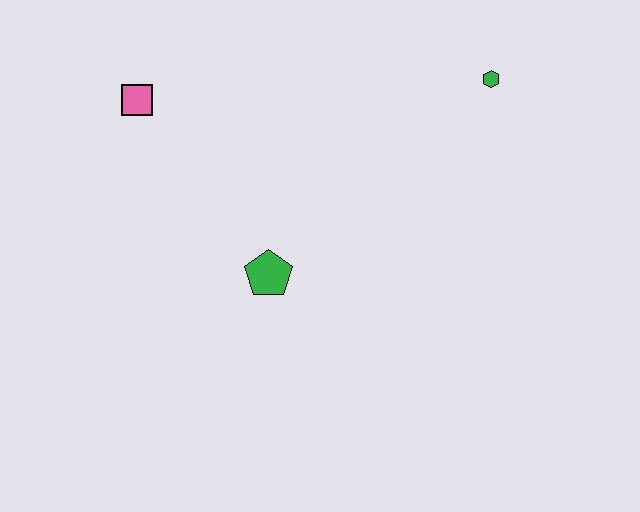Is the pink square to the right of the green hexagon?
No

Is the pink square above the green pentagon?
Yes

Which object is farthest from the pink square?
The green hexagon is farthest from the pink square.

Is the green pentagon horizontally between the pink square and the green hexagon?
Yes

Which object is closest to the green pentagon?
The pink square is closest to the green pentagon.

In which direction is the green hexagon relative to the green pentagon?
The green hexagon is to the right of the green pentagon.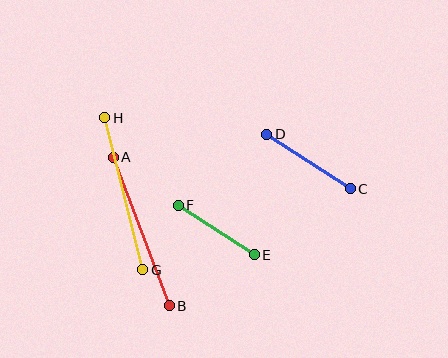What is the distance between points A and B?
The distance is approximately 159 pixels.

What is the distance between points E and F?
The distance is approximately 90 pixels.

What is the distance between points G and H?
The distance is approximately 157 pixels.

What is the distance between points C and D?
The distance is approximately 100 pixels.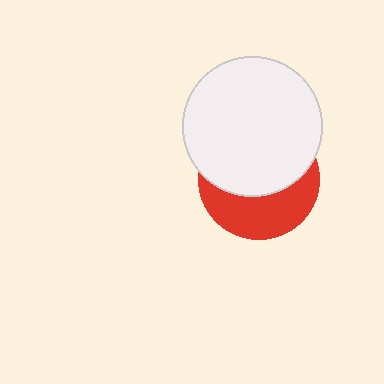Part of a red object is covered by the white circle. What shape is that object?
It is a circle.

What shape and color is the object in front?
The object in front is a white circle.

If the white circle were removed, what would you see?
You would see the complete red circle.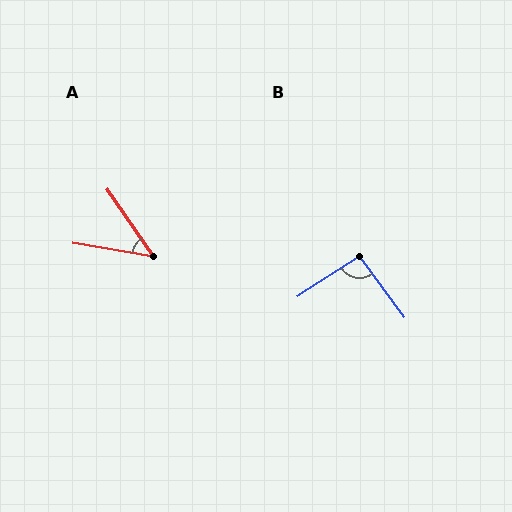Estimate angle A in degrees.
Approximately 46 degrees.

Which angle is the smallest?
A, at approximately 46 degrees.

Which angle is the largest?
B, at approximately 94 degrees.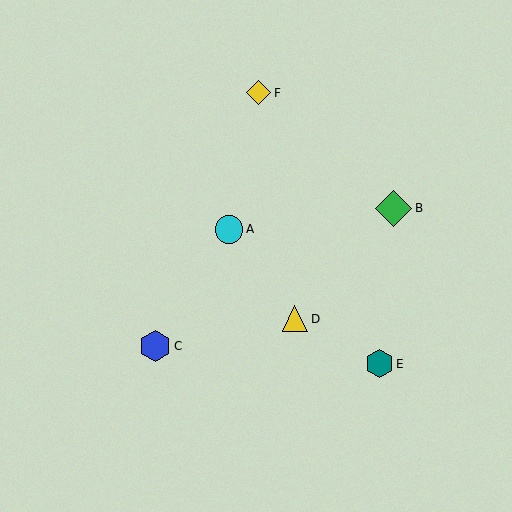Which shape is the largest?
The green diamond (labeled B) is the largest.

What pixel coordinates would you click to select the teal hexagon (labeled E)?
Click at (380, 364) to select the teal hexagon E.